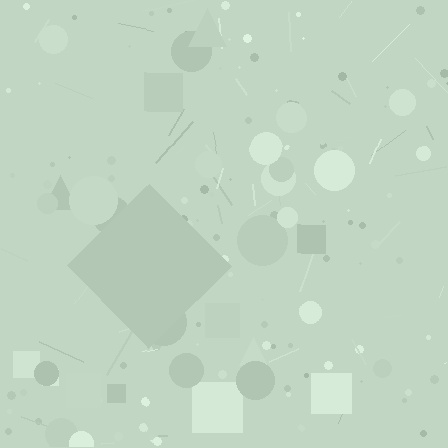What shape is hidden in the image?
A diamond is hidden in the image.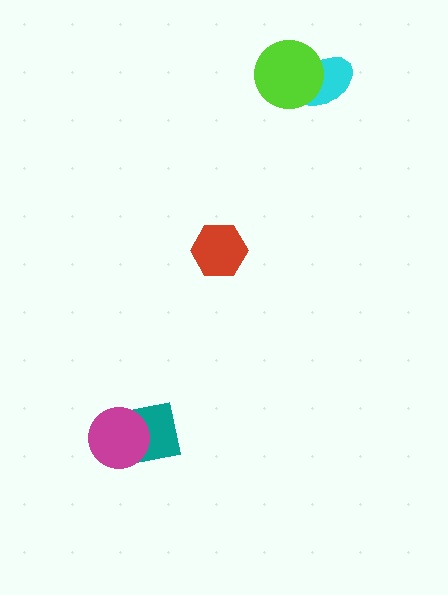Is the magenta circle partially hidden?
No, no other shape covers it.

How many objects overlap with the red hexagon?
0 objects overlap with the red hexagon.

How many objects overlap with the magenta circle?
1 object overlaps with the magenta circle.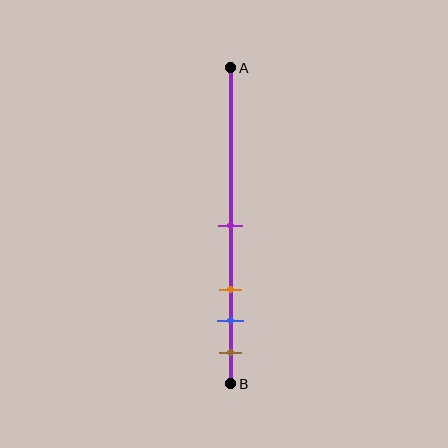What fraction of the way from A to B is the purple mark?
The purple mark is approximately 50% (0.5) of the way from A to B.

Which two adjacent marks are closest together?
The blue and brown marks are the closest adjacent pair.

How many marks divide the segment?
There are 4 marks dividing the segment.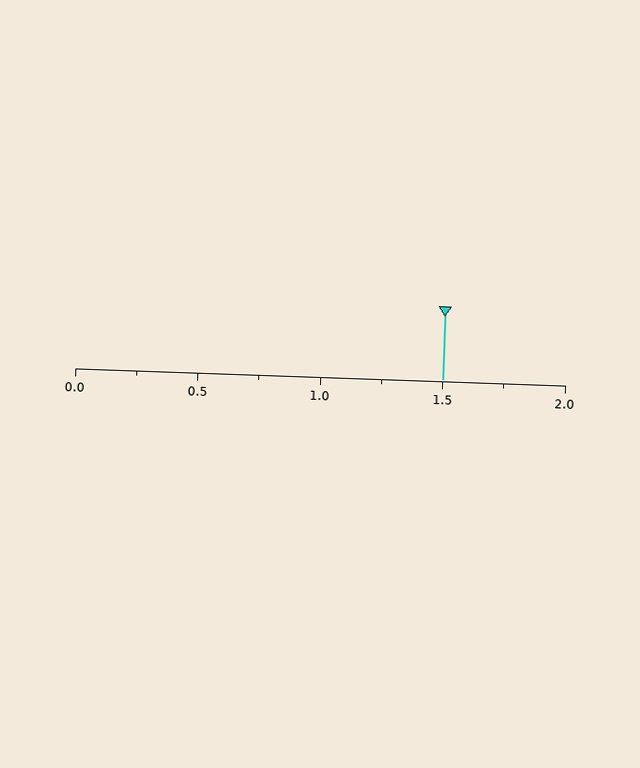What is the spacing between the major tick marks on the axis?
The major ticks are spaced 0.5 apart.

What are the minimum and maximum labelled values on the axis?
The axis runs from 0.0 to 2.0.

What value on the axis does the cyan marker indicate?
The marker indicates approximately 1.5.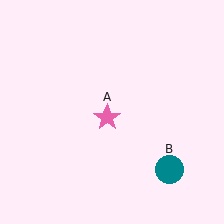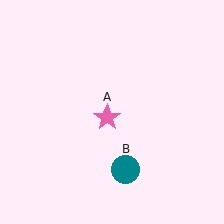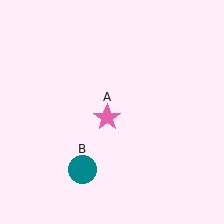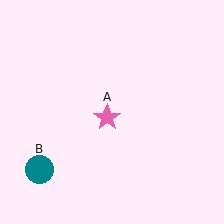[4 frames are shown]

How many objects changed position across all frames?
1 object changed position: teal circle (object B).